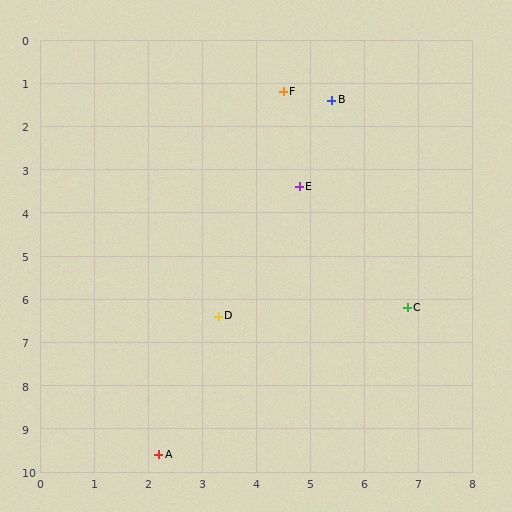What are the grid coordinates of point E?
Point E is at approximately (4.8, 3.4).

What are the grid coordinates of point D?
Point D is at approximately (3.3, 6.4).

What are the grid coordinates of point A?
Point A is at approximately (2.2, 9.6).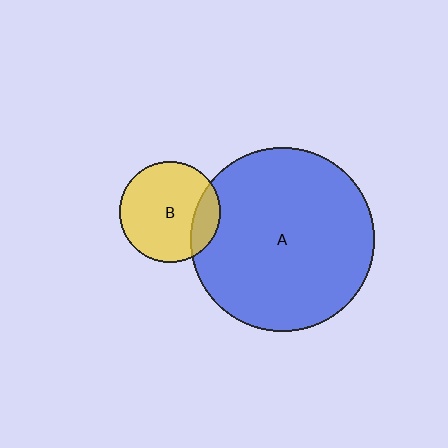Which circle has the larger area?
Circle A (blue).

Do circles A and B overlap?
Yes.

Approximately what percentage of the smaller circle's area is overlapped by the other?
Approximately 15%.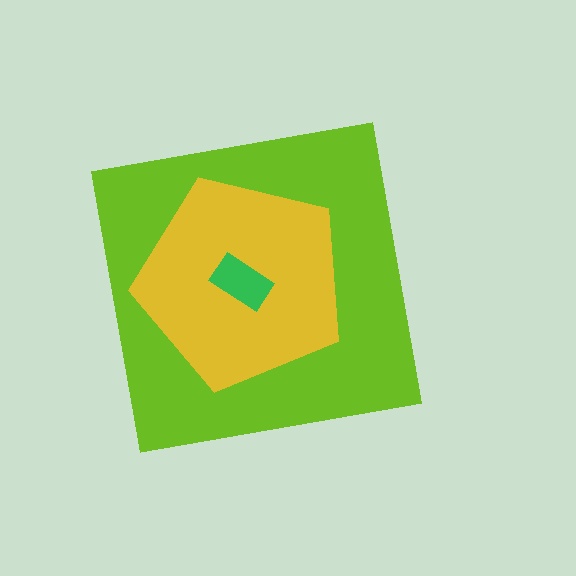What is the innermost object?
The green rectangle.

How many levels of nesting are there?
3.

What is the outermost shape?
The lime square.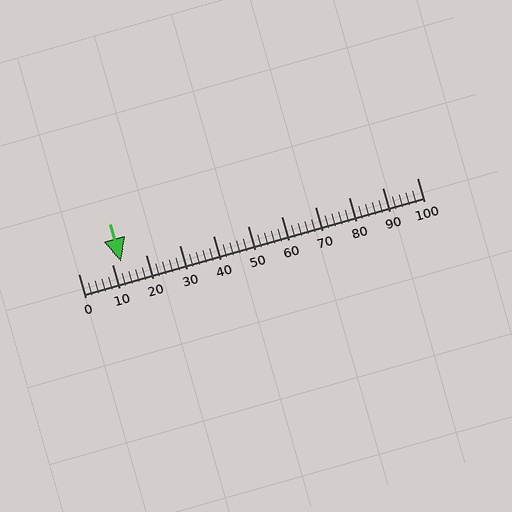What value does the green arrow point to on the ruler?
The green arrow points to approximately 13.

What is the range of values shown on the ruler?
The ruler shows values from 0 to 100.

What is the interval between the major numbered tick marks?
The major tick marks are spaced 10 units apart.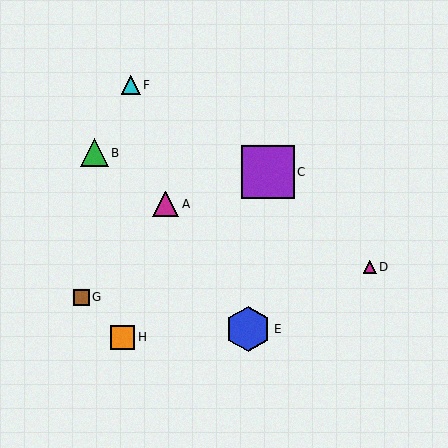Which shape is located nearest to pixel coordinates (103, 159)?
The green triangle (labeled B) at (94, 153) is nearest to that location.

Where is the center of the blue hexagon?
The center of the blue hexagon is at (248, 329).